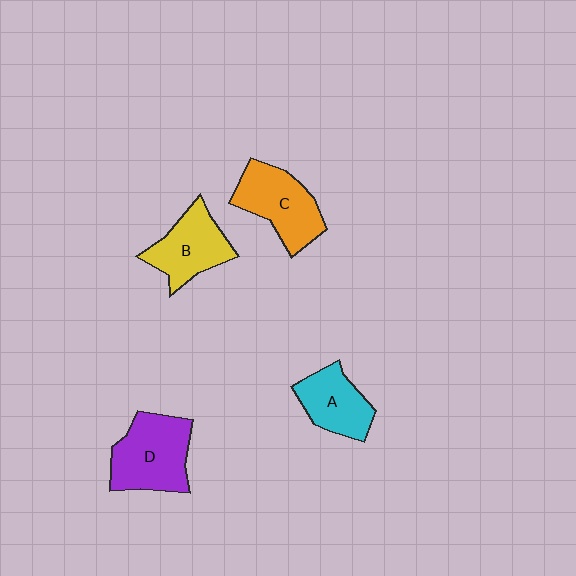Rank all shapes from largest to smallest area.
From largest to smallest: D (purple), C (orange), B (yellow), A (cyan).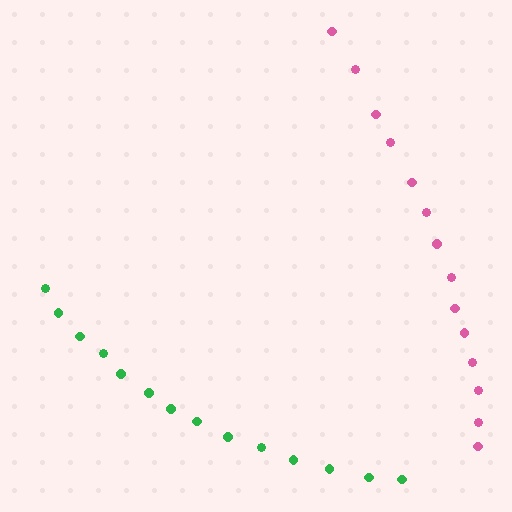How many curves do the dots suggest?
There are 2 distinct paths.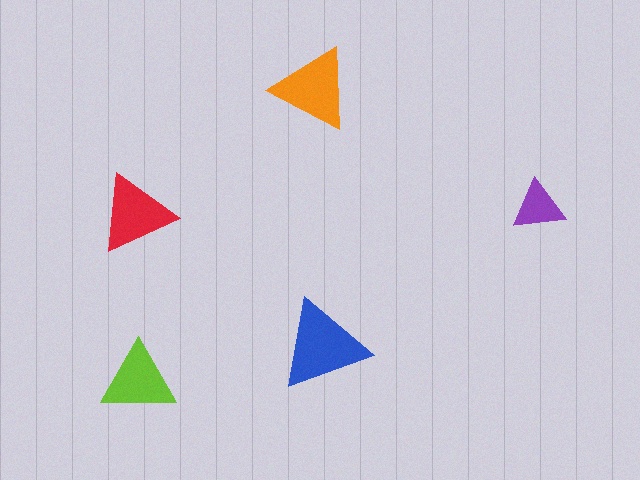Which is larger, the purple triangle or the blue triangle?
The blue one.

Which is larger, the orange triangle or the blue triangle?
The blue one.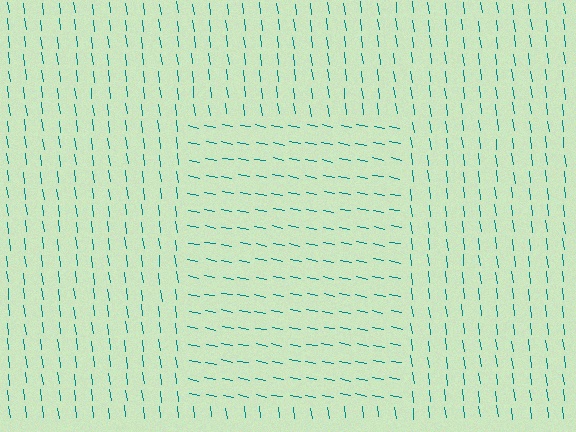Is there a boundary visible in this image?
Yes, there is a texture boundary formed by a change in line orientation.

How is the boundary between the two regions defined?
The boundary is defined purely by a change in line orientation (approximately 71 degrees difference). All lines are the same color and thickness.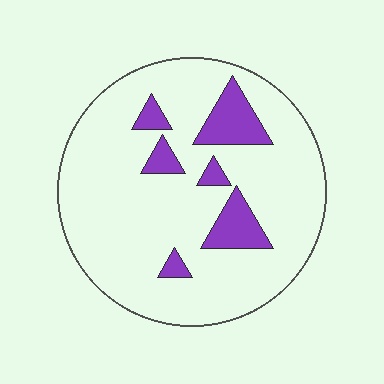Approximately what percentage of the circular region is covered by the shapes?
Approximately 15%.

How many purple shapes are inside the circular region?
6.